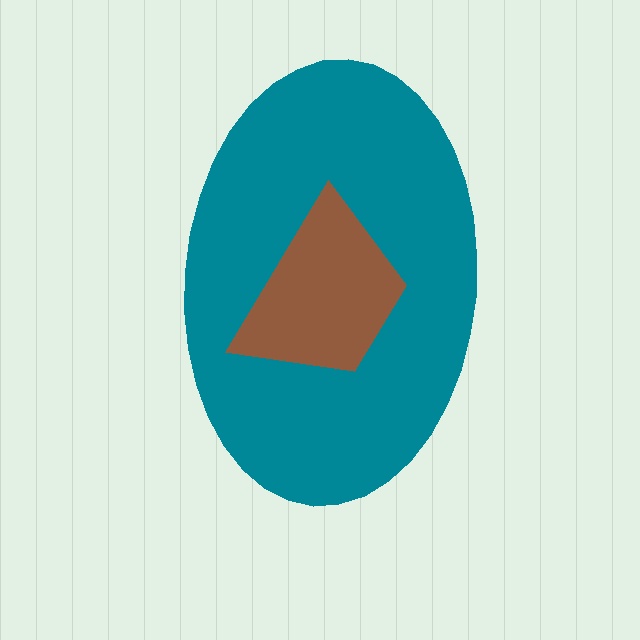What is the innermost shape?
The brown trapezoid.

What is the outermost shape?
The teal ellipse.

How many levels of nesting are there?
2.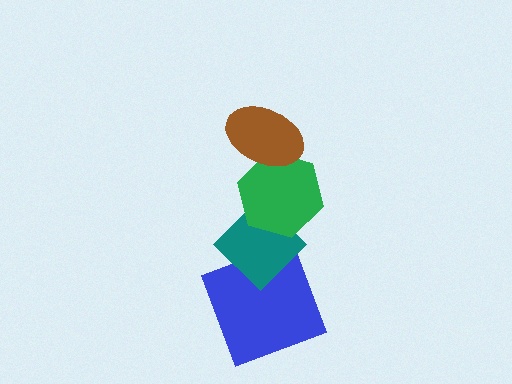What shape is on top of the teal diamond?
The green hexagon is on top of the teal diamond.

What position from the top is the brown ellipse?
The brown ellipse is 1st from the top.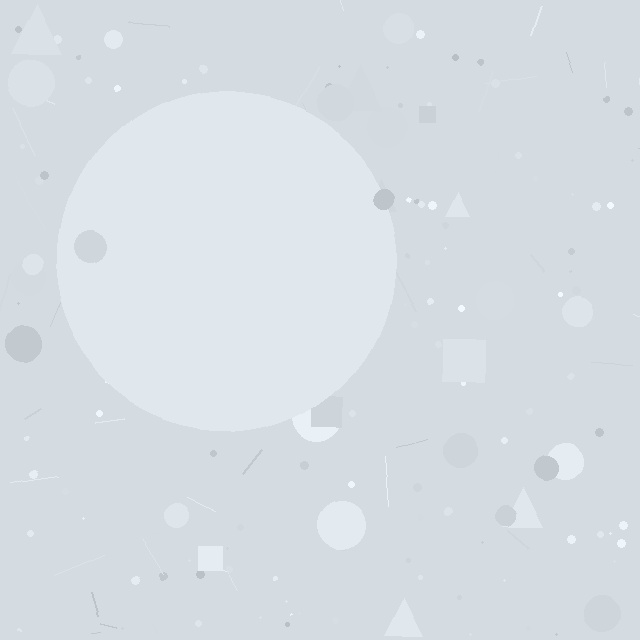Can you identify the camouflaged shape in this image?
The camouflaged shape is a circle.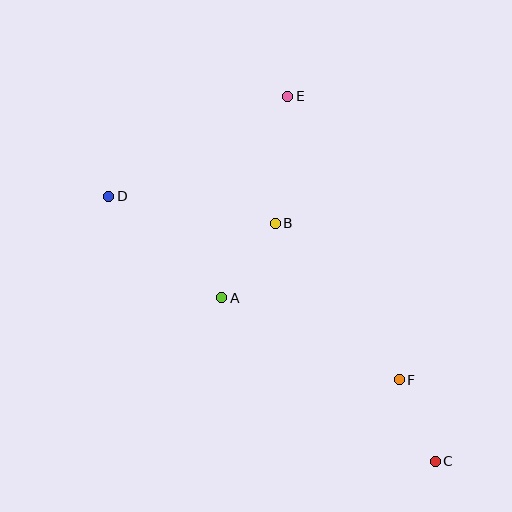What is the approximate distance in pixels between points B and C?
The distance between B and C is approximately 287 pixels.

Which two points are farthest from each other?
Points C and D are farthest from each other.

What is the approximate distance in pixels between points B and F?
The distance between B and F is approximately 200 pixels.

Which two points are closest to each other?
Points C and F are closest to each other.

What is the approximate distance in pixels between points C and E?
The distance between C and E is approximately 394 pixels.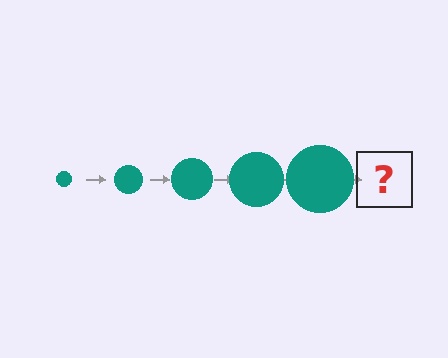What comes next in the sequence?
The next element should be a teal circle, larger than the previous one.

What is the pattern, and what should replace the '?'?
The pattern is that the circle gets progressively larger each step. The '?' should be a teal circle, larger than the previous one.